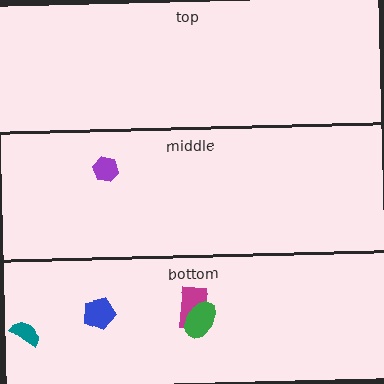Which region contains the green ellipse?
The bottom region.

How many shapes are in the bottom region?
4.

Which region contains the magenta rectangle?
The bottom region.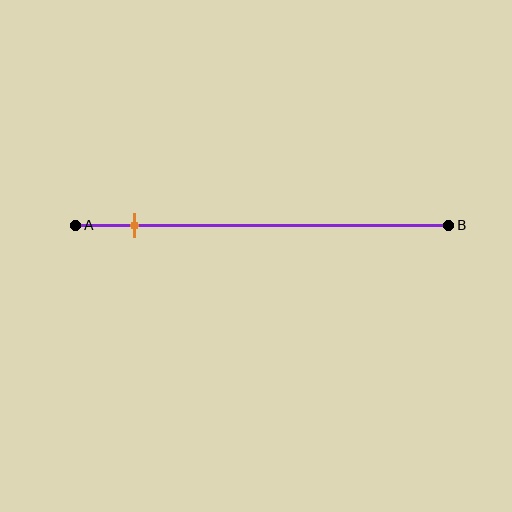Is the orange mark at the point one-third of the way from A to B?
No, the mark is at about 15% from A, not at the 33% one-third point.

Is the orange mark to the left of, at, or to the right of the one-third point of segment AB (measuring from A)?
The orange mark is to the left of the one-third point of segment AB.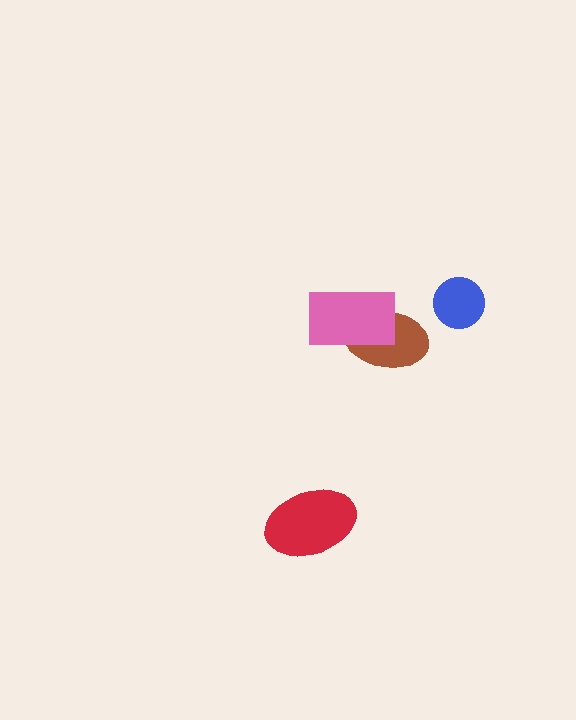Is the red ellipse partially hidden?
No, no other shape covers it.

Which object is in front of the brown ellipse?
The pink rectangle is in front of the brown ellipse.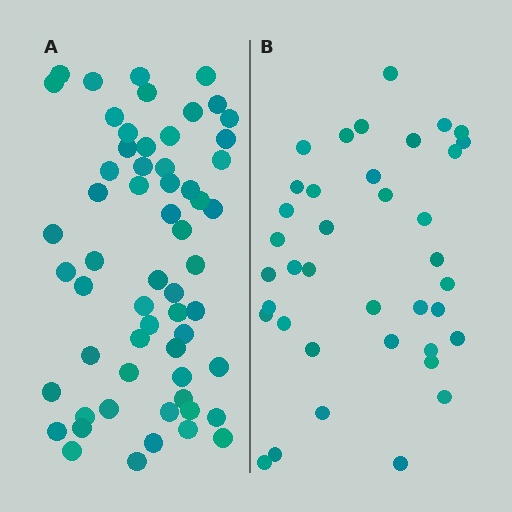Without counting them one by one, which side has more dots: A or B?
Region A (the left region) has more dots.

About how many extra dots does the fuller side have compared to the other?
Region A has approximately 20 more dots than region B.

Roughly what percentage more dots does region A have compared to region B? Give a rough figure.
About 55% more.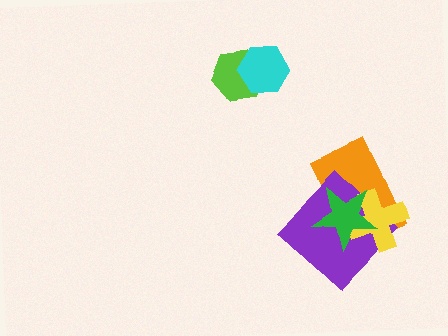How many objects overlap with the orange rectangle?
3 objects overlap with the orange rectangle.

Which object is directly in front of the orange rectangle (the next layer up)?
The purple diamond is directly in front of the orange rectangle.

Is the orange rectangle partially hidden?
Yes, it is partially covered by another shape.